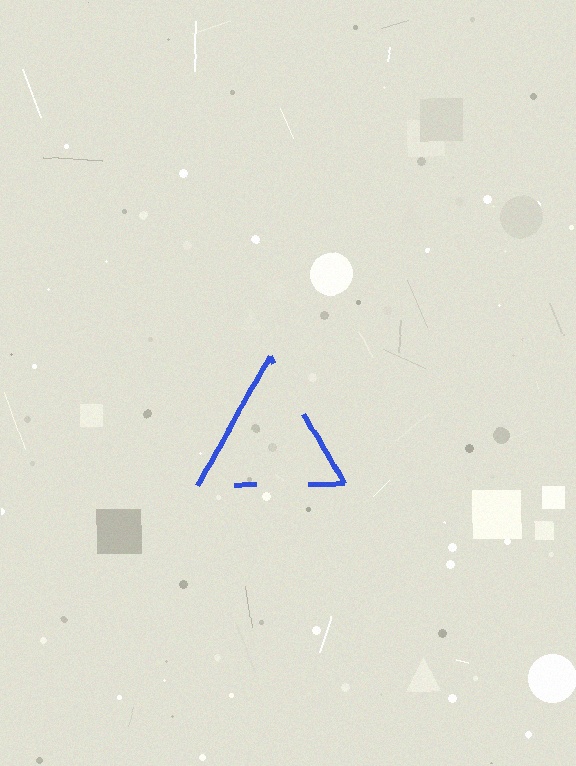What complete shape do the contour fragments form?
The contour fragments form a triangle.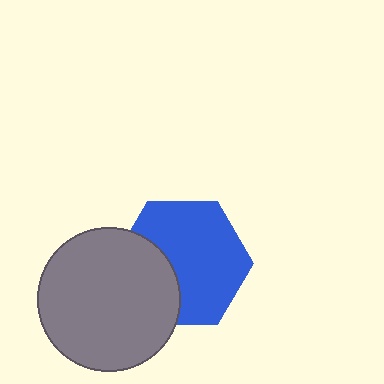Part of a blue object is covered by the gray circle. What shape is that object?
It is a hexagon.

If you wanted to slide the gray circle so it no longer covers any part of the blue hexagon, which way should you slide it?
Slide it left — that is the most direct way to separate the two shapes.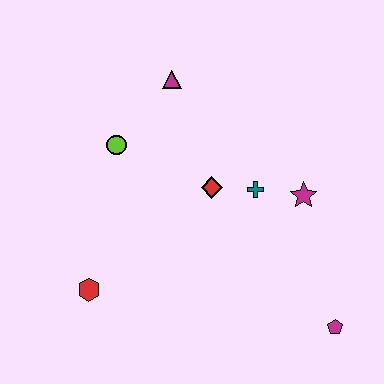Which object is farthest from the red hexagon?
The magenta pentagon is farthest from the red hexagon.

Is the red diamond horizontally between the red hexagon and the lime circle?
No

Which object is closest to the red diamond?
The teal cross is closest to the red diamond.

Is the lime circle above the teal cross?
Yes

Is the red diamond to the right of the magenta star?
No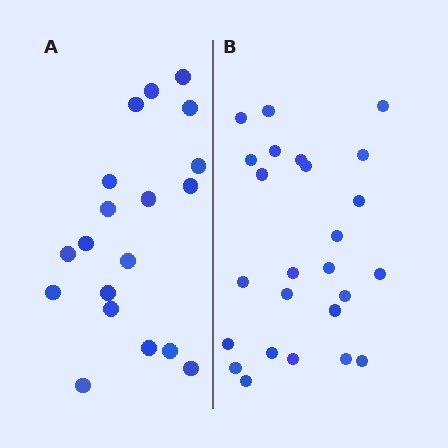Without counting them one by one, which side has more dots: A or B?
Region B (the right region) has more dots.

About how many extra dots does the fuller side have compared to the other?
Region B has about 6 more dots than region A.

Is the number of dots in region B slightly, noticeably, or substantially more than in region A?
Region B has noticeably more, but not dramatically so. The ratio is roughly 1.3 to 1.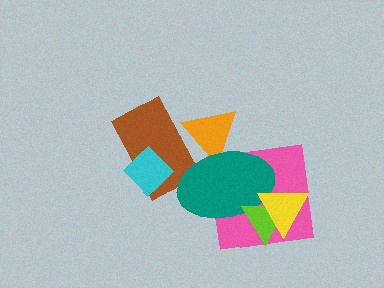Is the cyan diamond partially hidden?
No, no other shape covers it.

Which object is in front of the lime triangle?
The yellow triangle is in front of the lime triangle.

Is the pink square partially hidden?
Yes, it is partially covered by another shape.